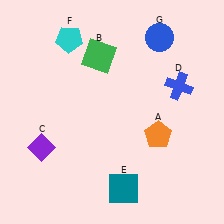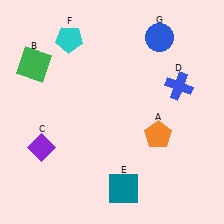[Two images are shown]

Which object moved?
The green square (B) moved left.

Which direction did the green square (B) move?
The green square (B) moved left.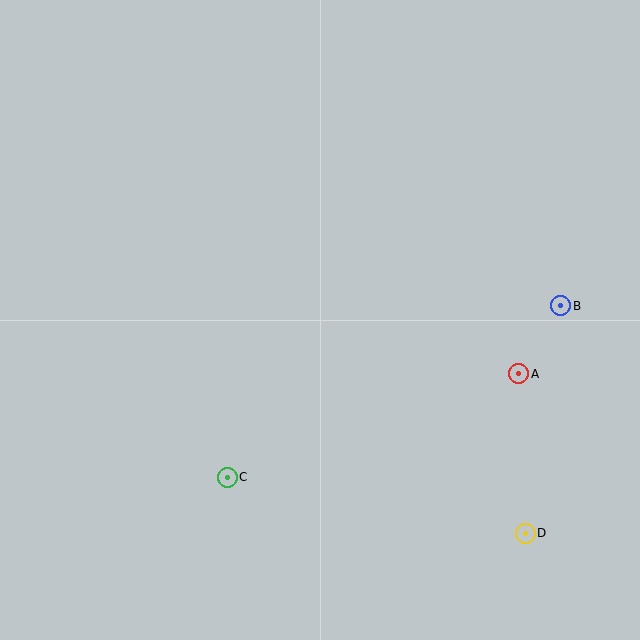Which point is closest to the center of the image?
Point C at (227, 477) is closest to the center.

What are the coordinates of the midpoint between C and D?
The midpoint between C and D is at (376, 505).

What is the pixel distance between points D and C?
The distance between D and C is 303 pixels.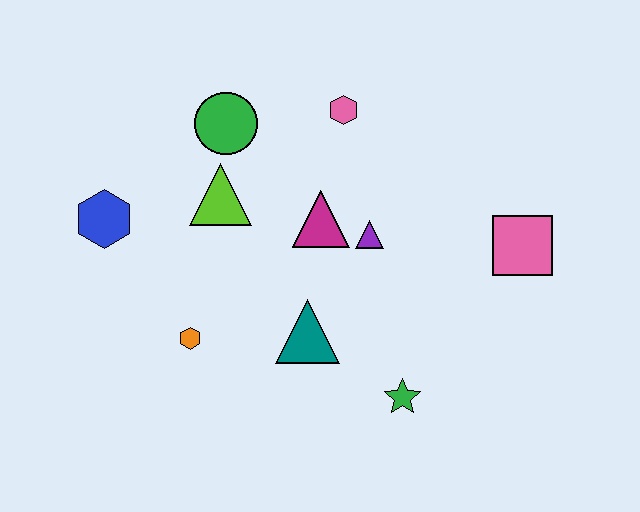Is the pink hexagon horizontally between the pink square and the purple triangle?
No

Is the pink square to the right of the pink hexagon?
Yes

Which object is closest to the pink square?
The purple triangle is closest to the pink square.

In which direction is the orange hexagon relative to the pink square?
The orange hexagon is to the left of the pink square.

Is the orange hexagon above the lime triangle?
No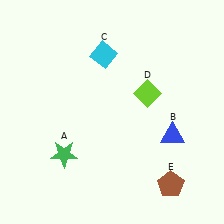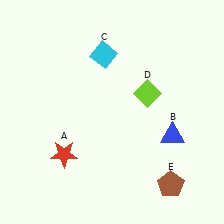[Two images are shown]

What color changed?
The star (A) changed from green in Image 1 to red in Image 2.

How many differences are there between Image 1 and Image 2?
There is 1 difference between the two images.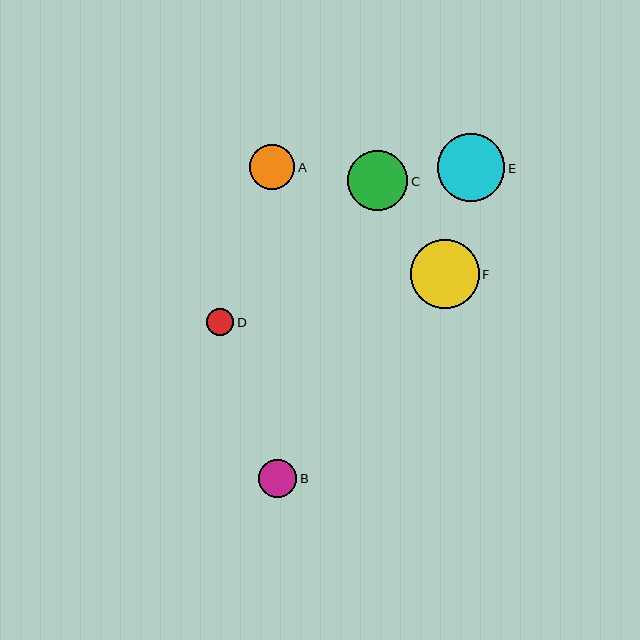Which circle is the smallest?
Circle D is the smallest with a size of approximately 28 pixels.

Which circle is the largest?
Circle F is the largest with a size of approximately 69 pixels.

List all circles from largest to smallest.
From largest to smallest: F, E, C, A, B, D.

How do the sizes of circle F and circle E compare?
Circle F and circle E are approximately the same size.